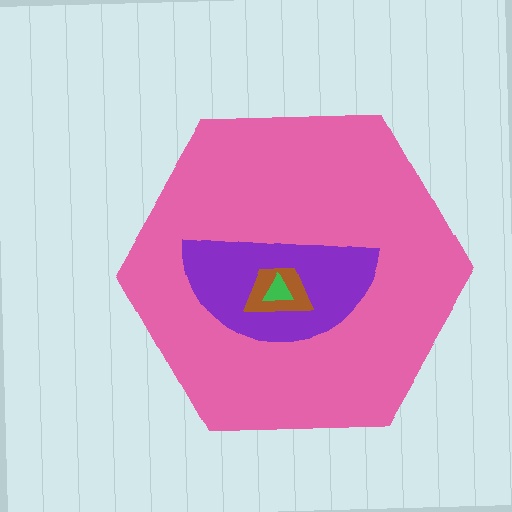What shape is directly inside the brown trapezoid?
The green triangle.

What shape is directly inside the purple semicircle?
The brown trapezoid.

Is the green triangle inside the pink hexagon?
Yes.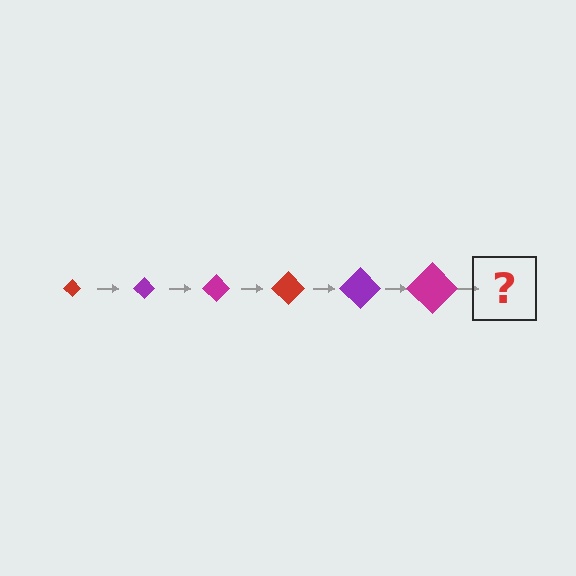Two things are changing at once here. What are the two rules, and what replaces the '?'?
The two rules are that the diamond grows larger each step and the color cycles through red, purple, and magenta. The '?' should be a red diamond, larger than the previous one.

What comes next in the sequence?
The next element should be a red diamond, larger than the previous one.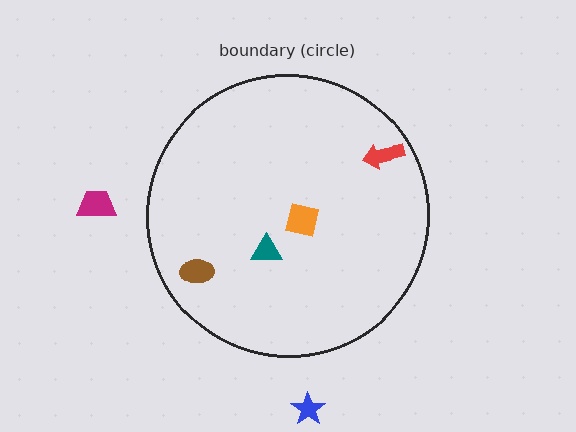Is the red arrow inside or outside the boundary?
Inside.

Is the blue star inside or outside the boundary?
Outside.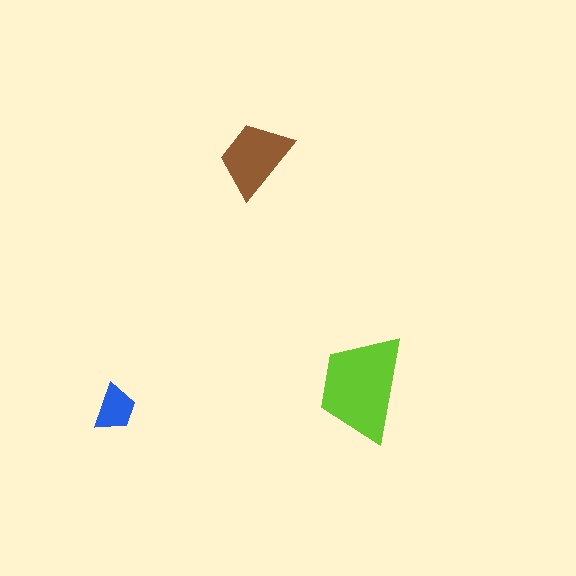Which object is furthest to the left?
The blue trapezoid is leftmost.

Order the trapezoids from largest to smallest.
the lime one, the brown one, the blue one.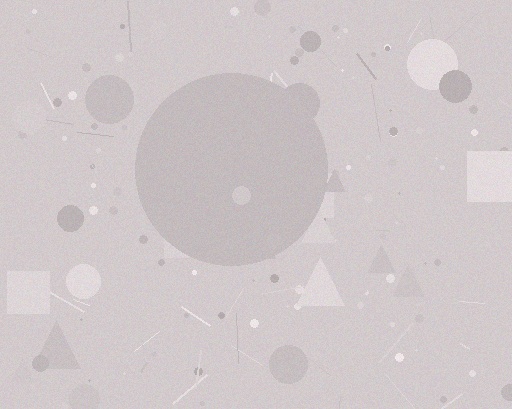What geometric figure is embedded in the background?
A circle is embedded in the background.